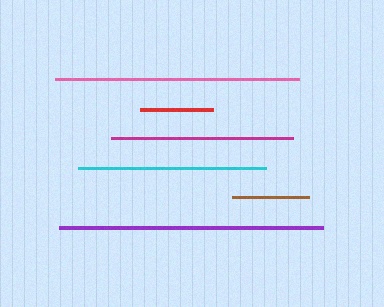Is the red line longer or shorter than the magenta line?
The magenta line is longer than the red line.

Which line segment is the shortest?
The red line is the shortest at approximately 73 pixels.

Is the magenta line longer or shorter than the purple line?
The purple line is longer than the magenta line.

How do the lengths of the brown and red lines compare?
The brown and red lines are approximately the same length.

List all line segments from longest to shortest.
From longest to shortest: purple, pink, cyan, magenta, brown, red.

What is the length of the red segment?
The red segment is approximately 73 pixels long.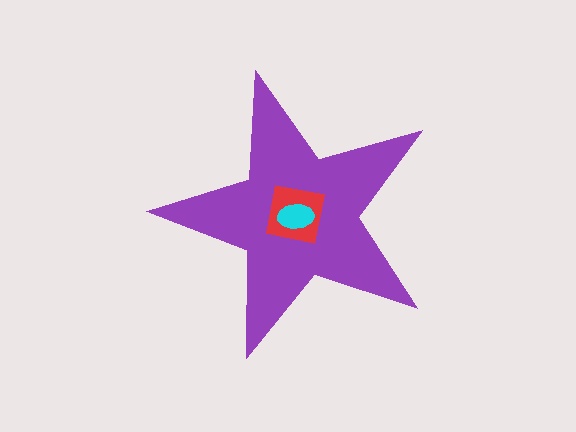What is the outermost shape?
The purple star.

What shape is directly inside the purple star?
The red square.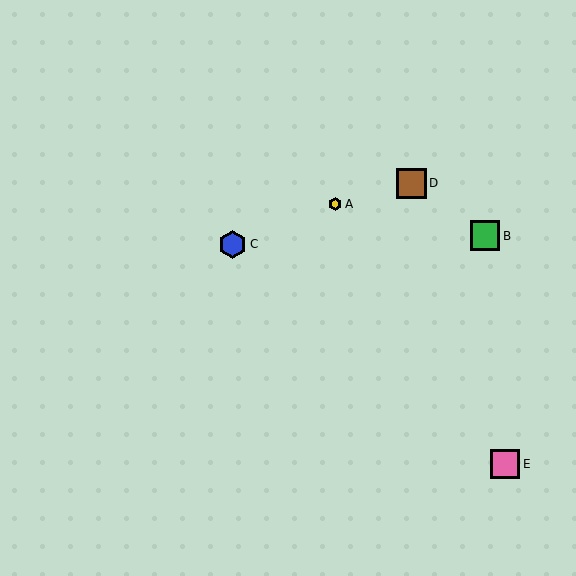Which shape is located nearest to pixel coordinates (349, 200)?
The yellow hexagon (labeled A) at (335, 204) is nearest to that location.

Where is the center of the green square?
The center of the green square is at (485, 236).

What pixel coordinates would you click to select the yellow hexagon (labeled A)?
Click at (335, 204) to select the yellow hexagon A.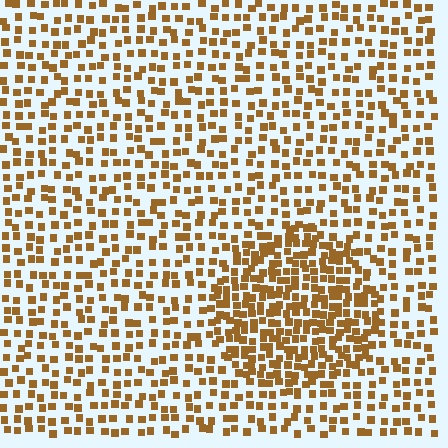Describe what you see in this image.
The image contains small brown elements arranged at two different densities. A circle-shaped region is visible where the elements are more densely packed than the surrounding area.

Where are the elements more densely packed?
The elements are more densely packed inside the circle boundary.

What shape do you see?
I see a circle.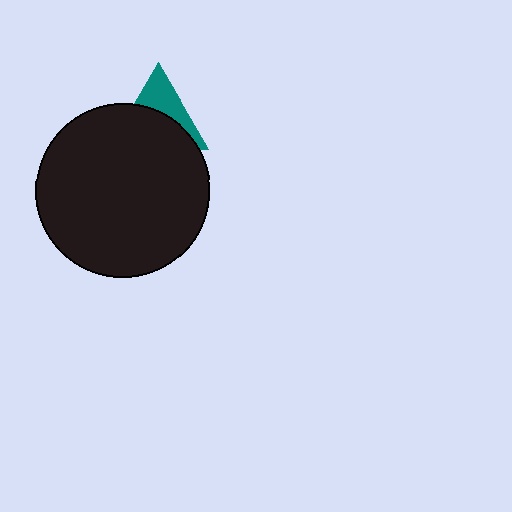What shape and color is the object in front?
The object in front is a black circle.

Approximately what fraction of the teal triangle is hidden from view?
Roughly 59% of the teal triangle is hidden behind the black circle.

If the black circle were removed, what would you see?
You would see the complete teal triangle.